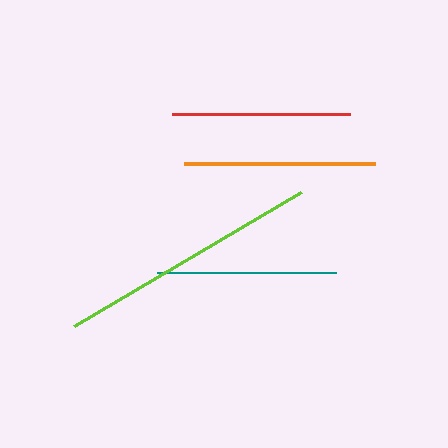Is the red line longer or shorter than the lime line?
The lime line is longer than the red line.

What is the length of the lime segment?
The lime segment is approximately 263 pixels long.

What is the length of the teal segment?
The teal segment is approximately 179 pixels long.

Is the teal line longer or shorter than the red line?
The teal line is longer than the red line.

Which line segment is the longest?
The lime line is the longest at approximately 263 pixels.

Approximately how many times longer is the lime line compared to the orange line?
The lime line is approximately 1.4 times the length of the orange line.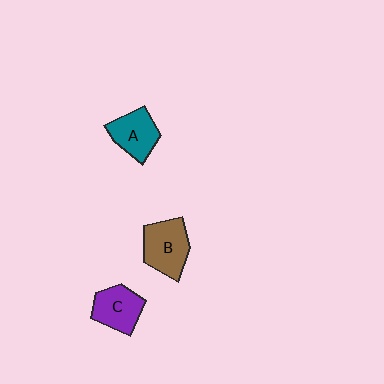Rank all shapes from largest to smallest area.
From largest to smallest: B (brown), C (purple), A (teal).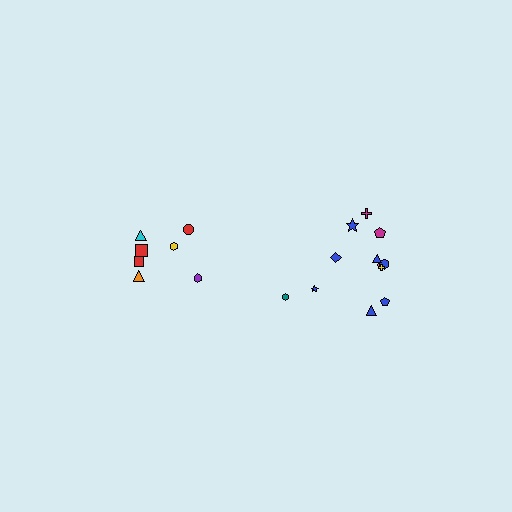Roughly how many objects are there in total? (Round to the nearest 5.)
Roughly 20 objects in total.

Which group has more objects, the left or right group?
The right group.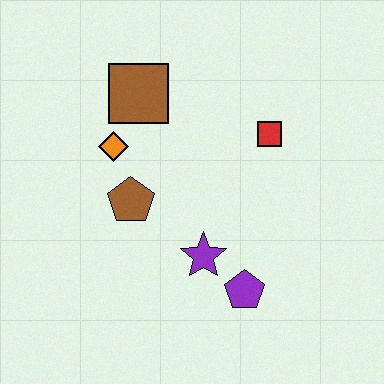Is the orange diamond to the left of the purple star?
Yes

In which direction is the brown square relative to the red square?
The brown square is to the left of the red square.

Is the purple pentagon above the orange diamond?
No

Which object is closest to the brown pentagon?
The orange diamond is closest to the brown pentagon.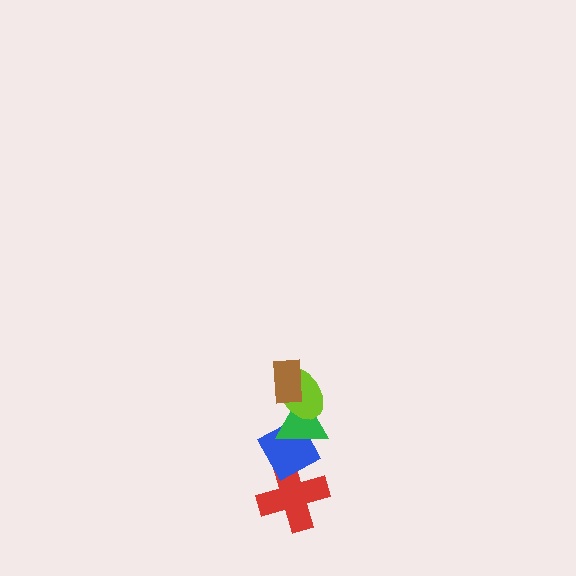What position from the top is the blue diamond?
The blue diamond is 4th from the top.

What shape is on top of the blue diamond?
The green triangle is on top of the blue diamond.